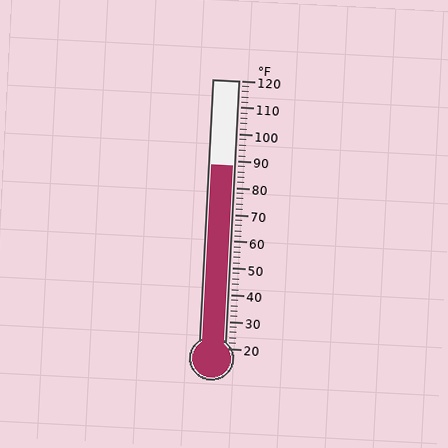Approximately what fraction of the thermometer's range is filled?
The thermometer is filled to approximately 70% of its range.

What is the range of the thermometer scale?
The thermometer scale ranges from 20°F to 120°F.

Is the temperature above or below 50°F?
The temperature is above 50°F.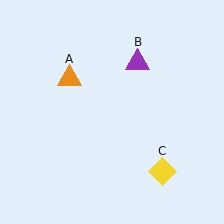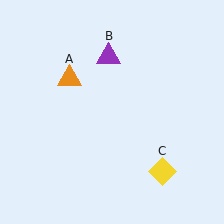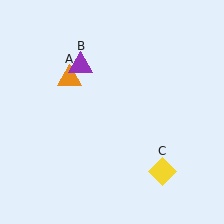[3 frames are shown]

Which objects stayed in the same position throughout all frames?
Orange triangle (object A) and yellow diamond (object C) remained stationary.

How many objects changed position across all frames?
1 object changed position: purple triangle (object B).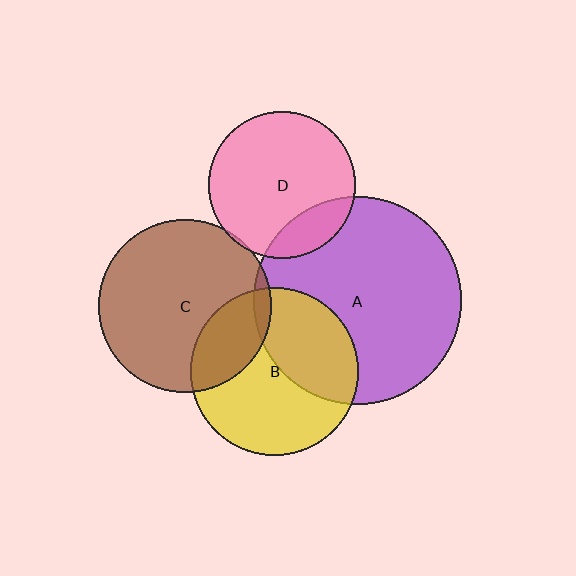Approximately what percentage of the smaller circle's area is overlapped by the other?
Approximately 40%.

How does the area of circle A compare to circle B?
Approximately 1.5 times.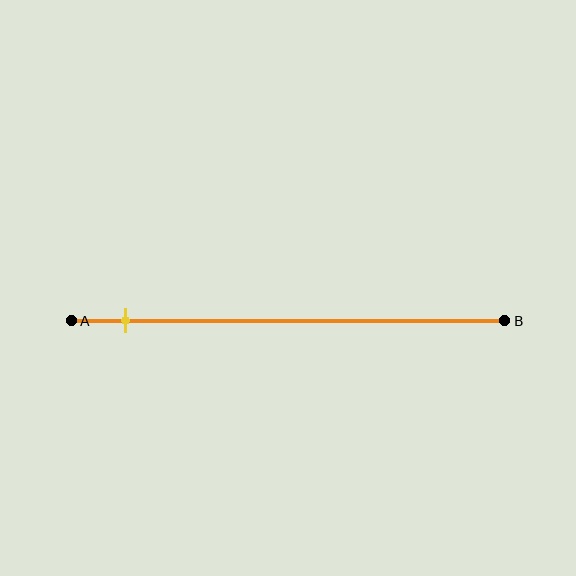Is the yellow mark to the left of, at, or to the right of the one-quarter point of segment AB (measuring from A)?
The yellow mark is to the left of the one-quarter point of segment AB.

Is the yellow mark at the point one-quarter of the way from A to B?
No, the mark is at about 10% from A, not at the 25% one-quarter point.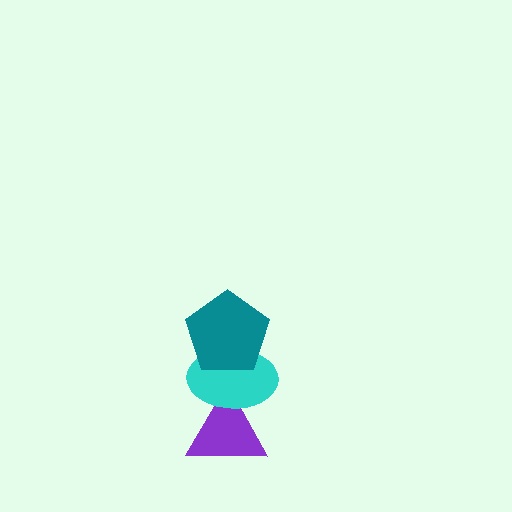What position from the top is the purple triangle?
The purple triangle is 3rd from the top.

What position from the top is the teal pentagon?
The teal pentagon is 1st from the top.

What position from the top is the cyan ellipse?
The cyan ellipse is 2nd from the top.